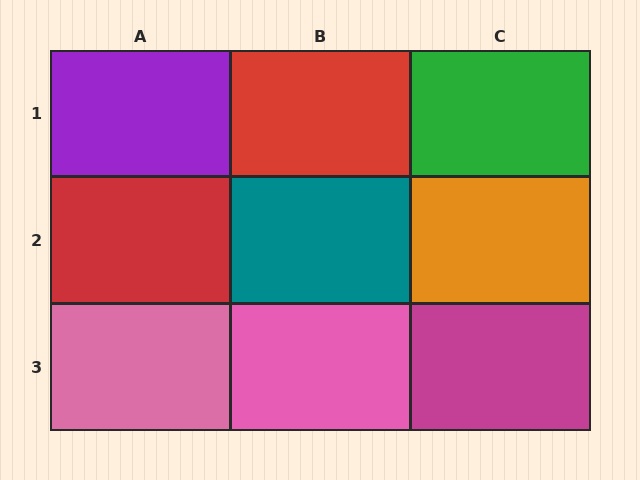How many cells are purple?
1 cell is purple.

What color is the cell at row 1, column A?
Purple.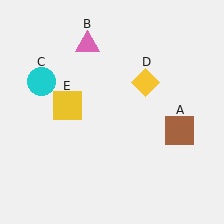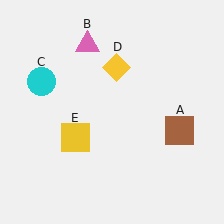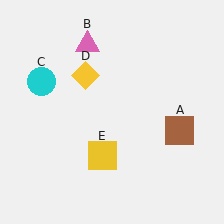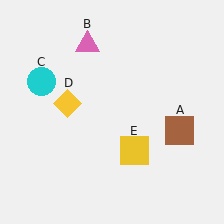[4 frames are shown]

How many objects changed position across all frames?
2 objects changed position: yellow diamond (object D), yellow square (object E).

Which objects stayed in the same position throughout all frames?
Brown square (object A) and pink triangle (object B) and cyan circle (object C) remained stationary.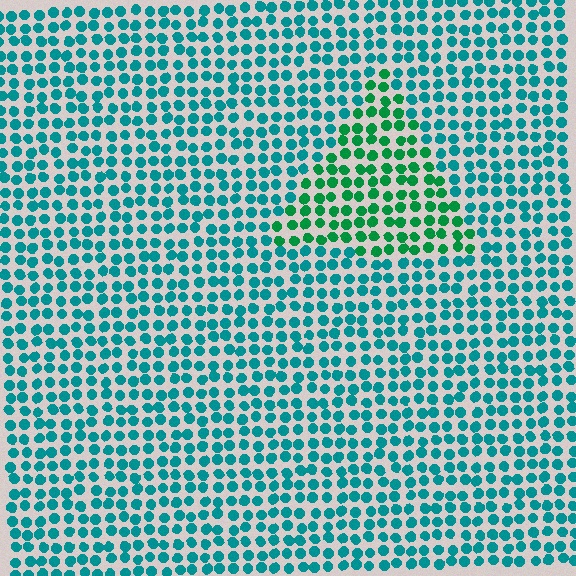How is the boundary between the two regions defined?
The boundary is defined purely by a slight shift in hue (about 36 degrees). Spacing, size, and orientation are identical on both sides.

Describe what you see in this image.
The image is filled with small teal elements in a uniform arrangement. A triangle-shaped region is visible where the elements are tinted to a slightly different hue, forming a subtle color boundary.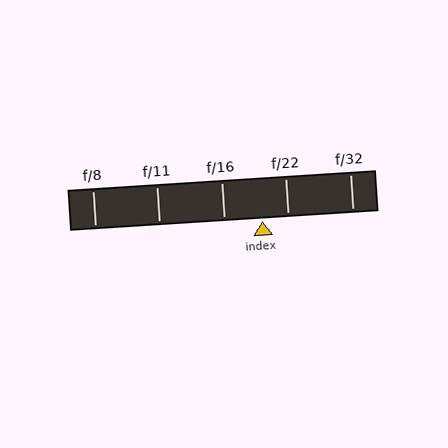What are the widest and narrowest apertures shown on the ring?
The widest aperture shown is f/8 and the narrowest is f/32.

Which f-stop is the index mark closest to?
The index mark is closest to f/22.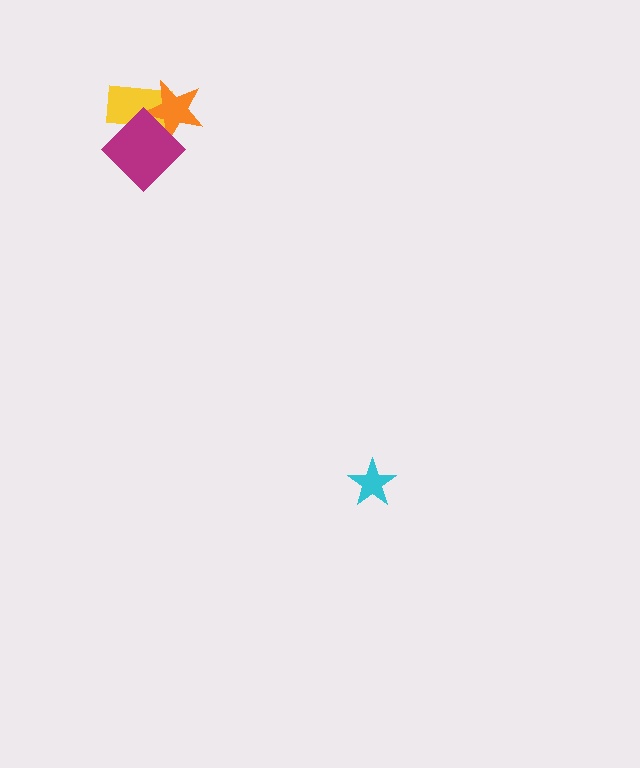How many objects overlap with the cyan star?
0 objects overlap with the cyan star.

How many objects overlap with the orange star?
2 objects overlap with the orange star.